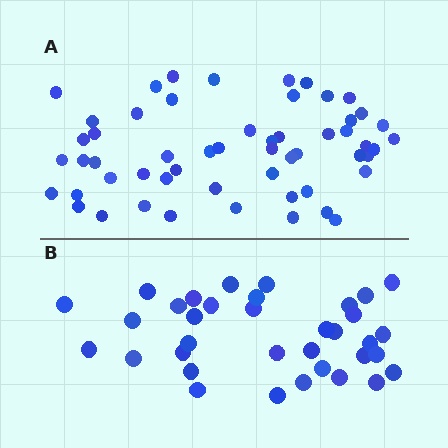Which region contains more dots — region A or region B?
Region A (the top region) has more dots.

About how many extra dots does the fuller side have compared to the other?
Region A has approximately 20 more dots than region B.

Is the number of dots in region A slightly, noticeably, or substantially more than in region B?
Region A has substantially more. The ratio is roughly 1.6 to 1.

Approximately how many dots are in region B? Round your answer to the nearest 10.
About 40 dots. (The exact count is 35, which rounds to 40.)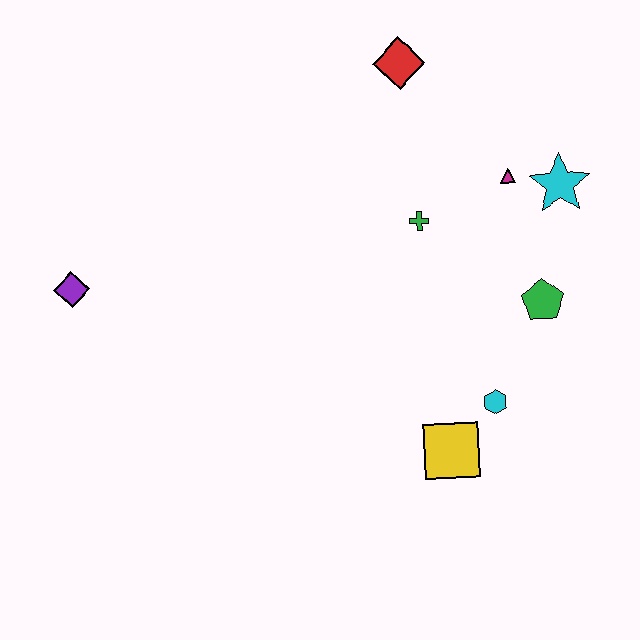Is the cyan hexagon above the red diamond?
No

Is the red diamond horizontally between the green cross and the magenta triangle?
No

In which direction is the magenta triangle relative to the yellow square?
The magenta triangle is above the yellow square.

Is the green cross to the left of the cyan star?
Yes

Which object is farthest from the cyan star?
The purple diamond is farthest from the cyan star.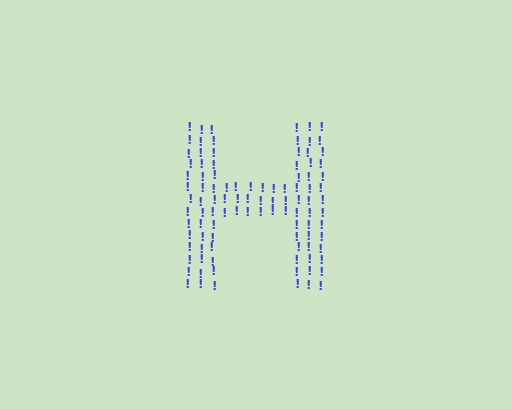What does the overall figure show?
The overall figure shows the letter H.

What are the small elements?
The small elements are exclamation marks.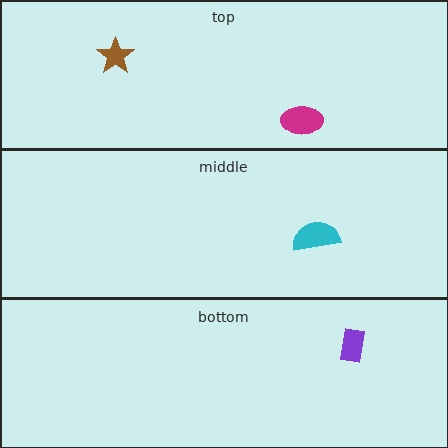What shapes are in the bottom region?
The purple rectangle.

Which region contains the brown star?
The top region.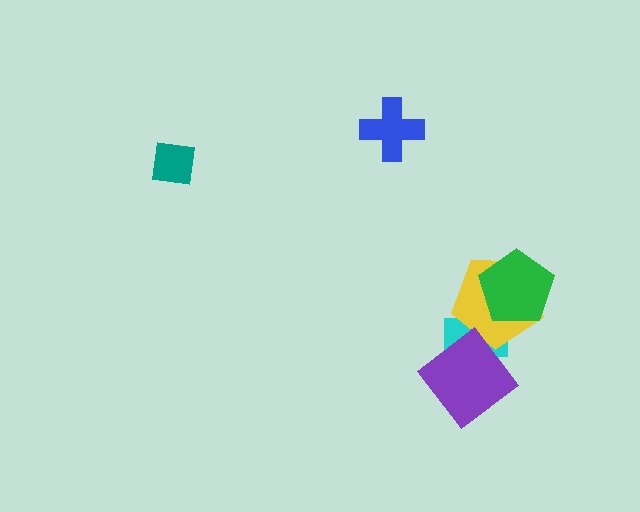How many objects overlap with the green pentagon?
2 objects overlap with the green pentagon.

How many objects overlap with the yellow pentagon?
2 objects overlap with the yellow pentagon.